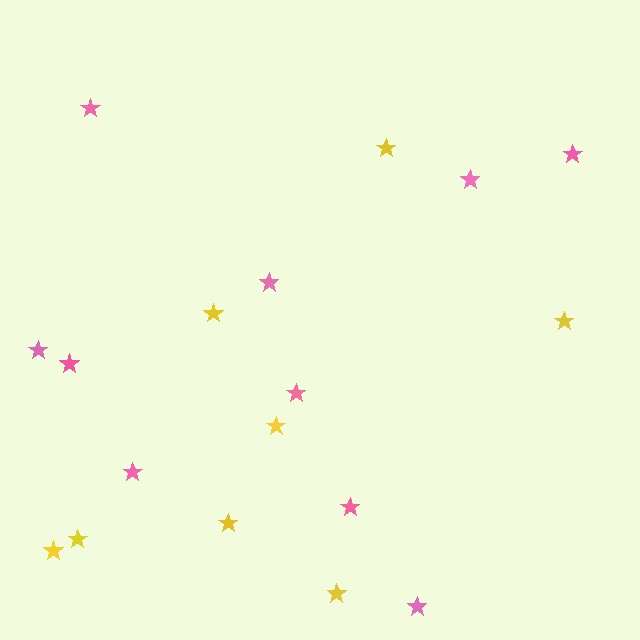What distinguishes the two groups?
There are 2 groups: one group of pink stars (10) and one group of yellow stars (8).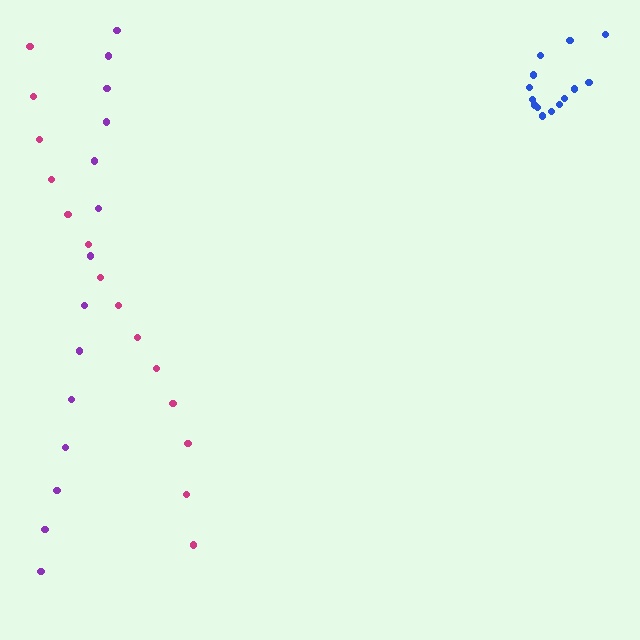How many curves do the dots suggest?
There are 3 distinct paths.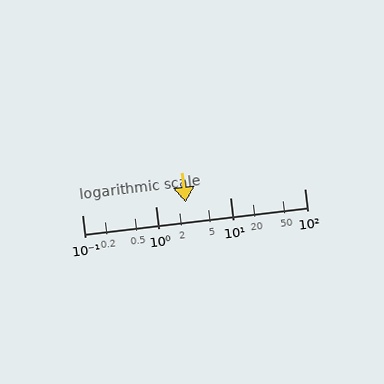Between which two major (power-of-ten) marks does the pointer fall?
The pointer is between 1 and 10.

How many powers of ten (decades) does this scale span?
The scale spans 3 decades, from 0.1 to 100.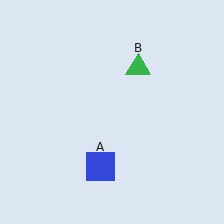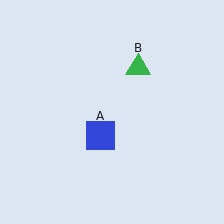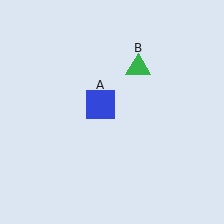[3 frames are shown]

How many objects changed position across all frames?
1 object changed position: blue square (object A).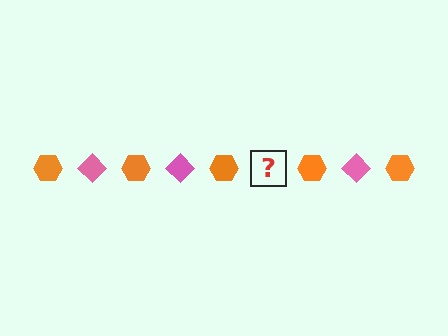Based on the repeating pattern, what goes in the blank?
The blank should be a pink diamond.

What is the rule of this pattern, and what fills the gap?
The rule is that the pattern alternates between orange hexagon and pink diamond. The gap should be filled with a pink diamond.